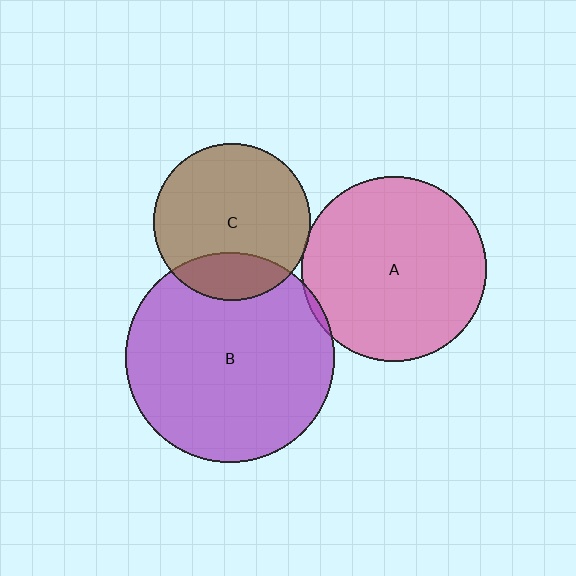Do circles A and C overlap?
Yes.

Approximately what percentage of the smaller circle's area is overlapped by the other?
Approximately 5%.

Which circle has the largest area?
Circle B (purple).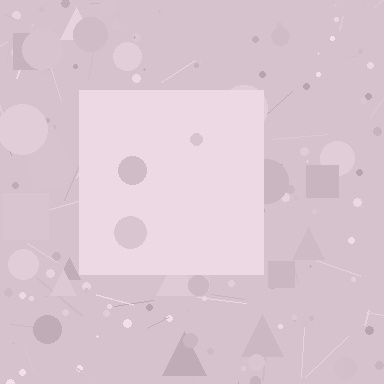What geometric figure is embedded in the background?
A square is embedded in the background.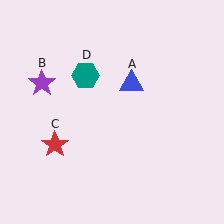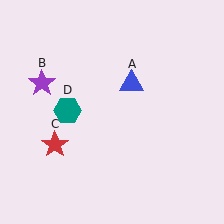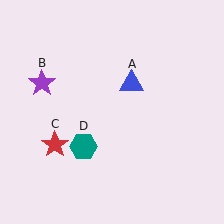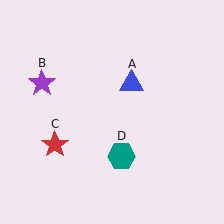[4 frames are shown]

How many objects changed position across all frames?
1 object changed position: teal hexagon (object D).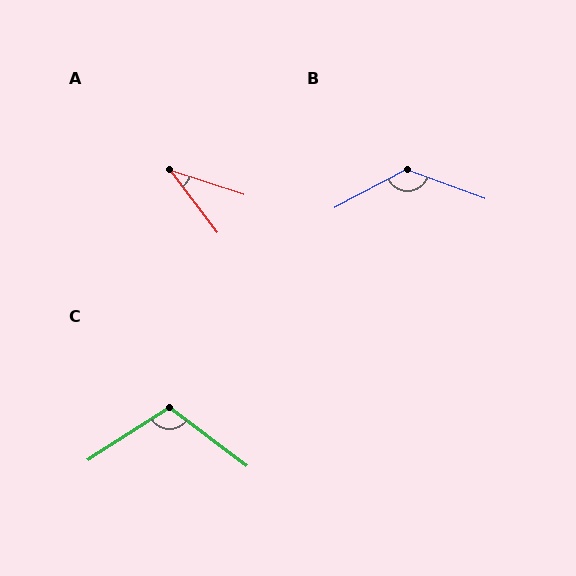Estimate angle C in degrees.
Approximately 110 degrees.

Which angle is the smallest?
A, at approximately 34 degrees.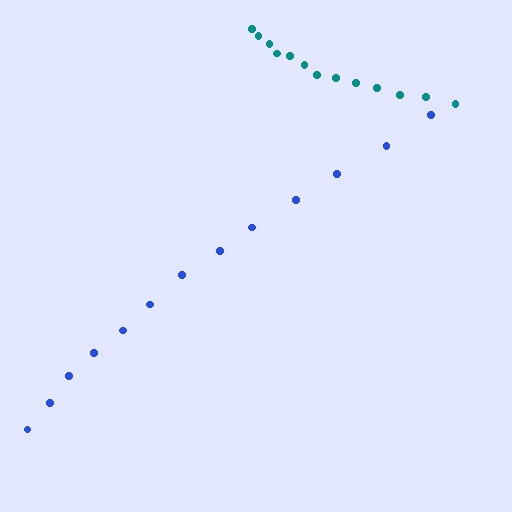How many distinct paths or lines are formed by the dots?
There are 2 distinct paths.